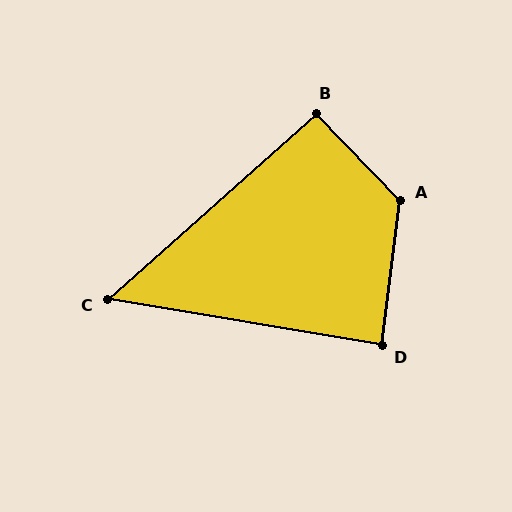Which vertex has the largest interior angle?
A, at approximately 129 degrees.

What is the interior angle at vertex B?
Approximately 92 degrees (approximately right).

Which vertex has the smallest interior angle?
C, at approximately 51 degrees.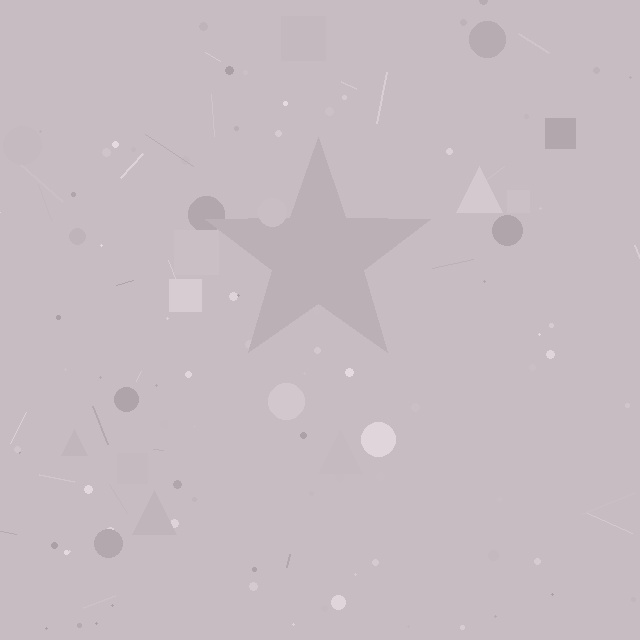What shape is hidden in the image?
A star is hidden in the image.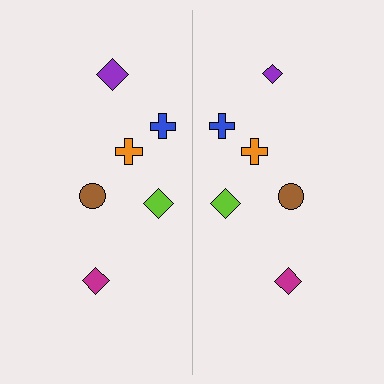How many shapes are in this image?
There are 12 shapes in this image.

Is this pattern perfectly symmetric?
No, the pattern is not perfectly symmetric. The purple diamond on the right side has a different size than its mirror counterpart.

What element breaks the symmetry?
The purple diamond on the right side has a different size than its mirror counterpart.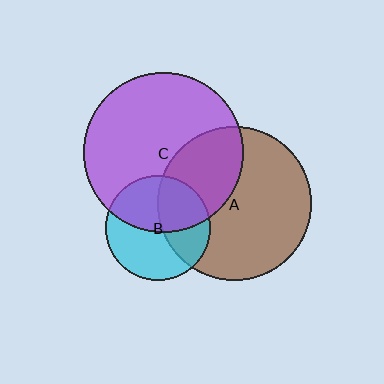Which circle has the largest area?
Circle C (purple).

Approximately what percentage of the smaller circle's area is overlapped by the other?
Approximately 50%.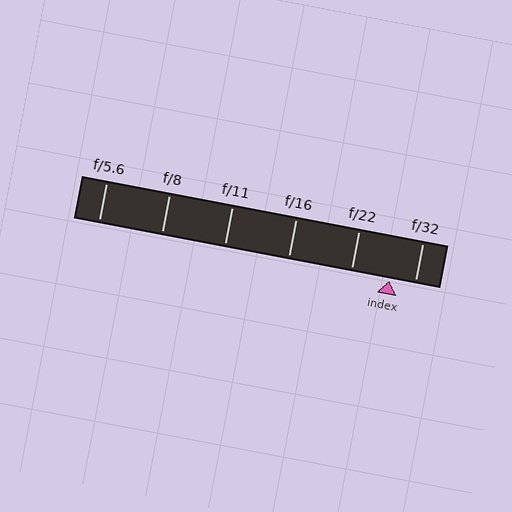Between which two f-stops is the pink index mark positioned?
The index mark is between f/22 and f/32.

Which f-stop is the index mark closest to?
The index mark is closest to f/32.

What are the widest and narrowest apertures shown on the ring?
The widest aperture shown is f/5.6 and the narrowest is f/32.